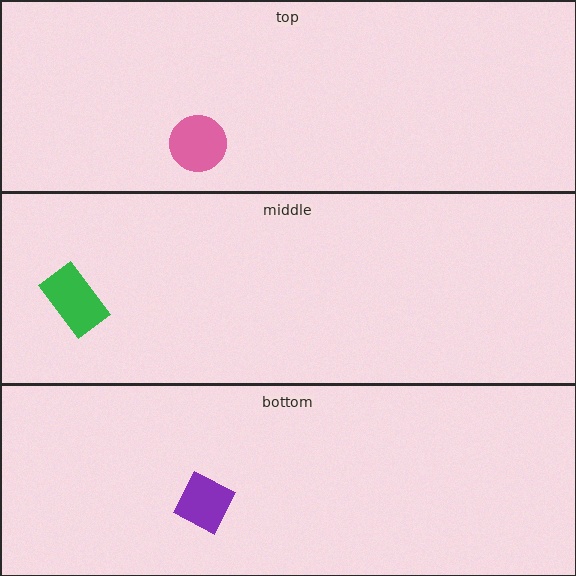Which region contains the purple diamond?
The bottom region.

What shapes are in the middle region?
The green rectangle.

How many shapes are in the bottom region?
1.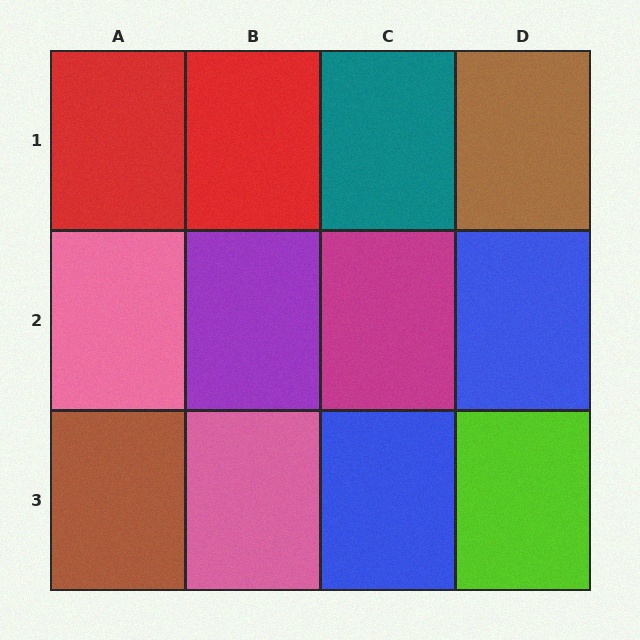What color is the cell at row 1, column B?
Red.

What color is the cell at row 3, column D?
Lime.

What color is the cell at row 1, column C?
Teal.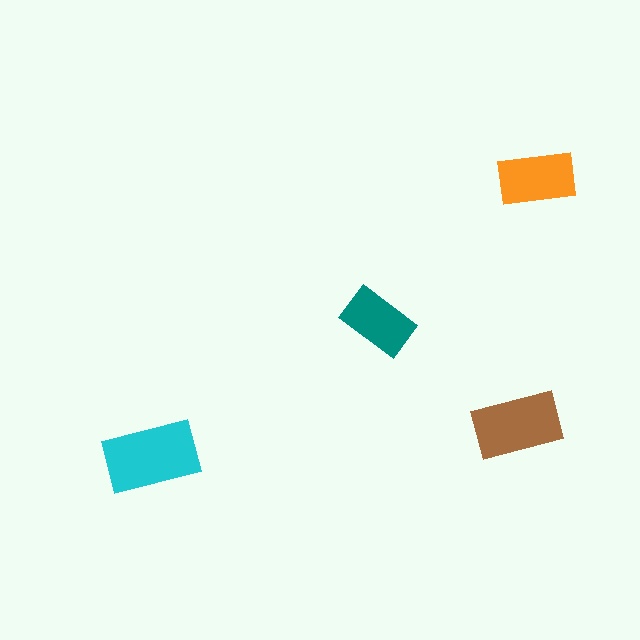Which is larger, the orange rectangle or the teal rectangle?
The orange one.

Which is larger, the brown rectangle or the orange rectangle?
The brown one.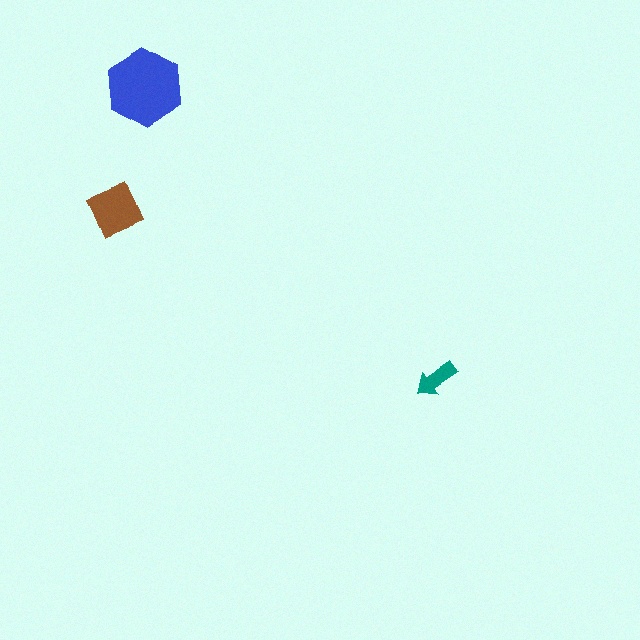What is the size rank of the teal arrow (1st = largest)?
3rd.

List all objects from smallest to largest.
The teal arrow, the brown diamond, the blue hexagon.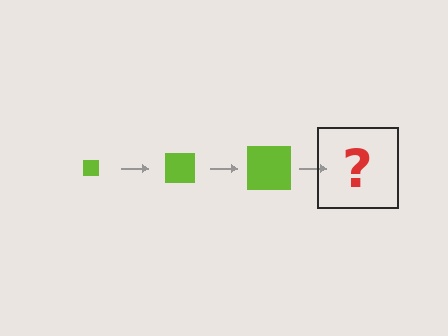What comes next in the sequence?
The next element should be a lime square, larger than the previous one.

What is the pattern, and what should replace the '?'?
The pattern is that the square gets progressively larger each step. The '?' should be a lime square, larger than the previous one.